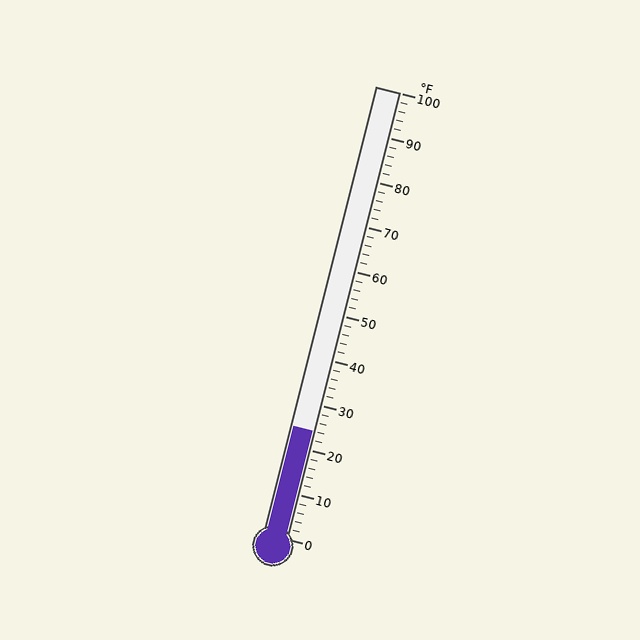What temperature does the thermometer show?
The thermometer shows approximately 24°F.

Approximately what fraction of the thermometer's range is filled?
The thermometer is filled to approximately 25% of its range.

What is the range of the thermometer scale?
The thermometer scale ranges from 0°F to 100°F.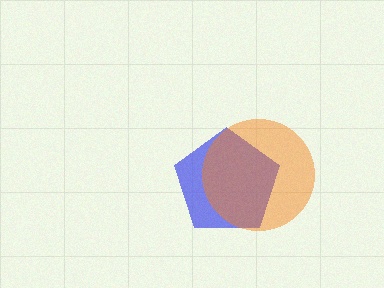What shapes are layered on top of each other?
The layered shapes are: a blue pentagon, an orange circle.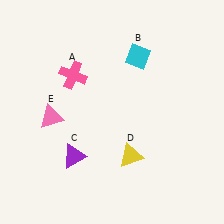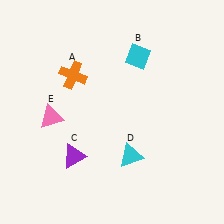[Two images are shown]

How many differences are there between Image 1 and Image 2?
There are 2 differences between the two images.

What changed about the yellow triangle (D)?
In Image 1, D is yellow. In Image 2, it changed to cyan.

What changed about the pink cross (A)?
In Image 1, A is pink. In Image 2, it changed to orange.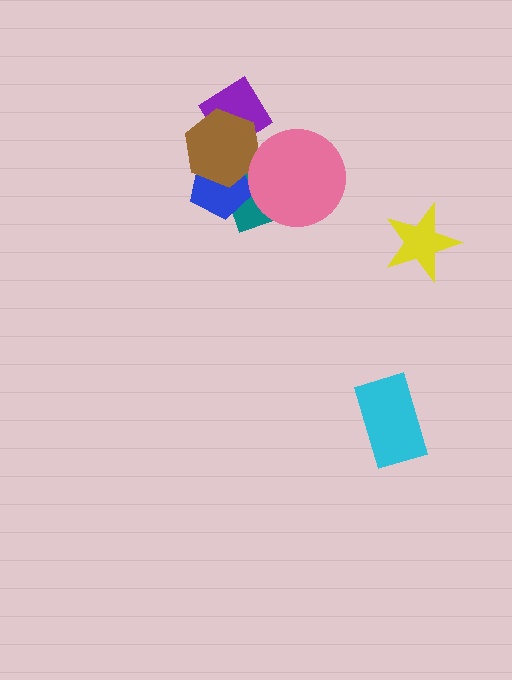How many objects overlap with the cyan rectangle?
0 objects overlap with the cyan rectangle.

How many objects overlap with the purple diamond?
1 object overlaps with the purple diamond.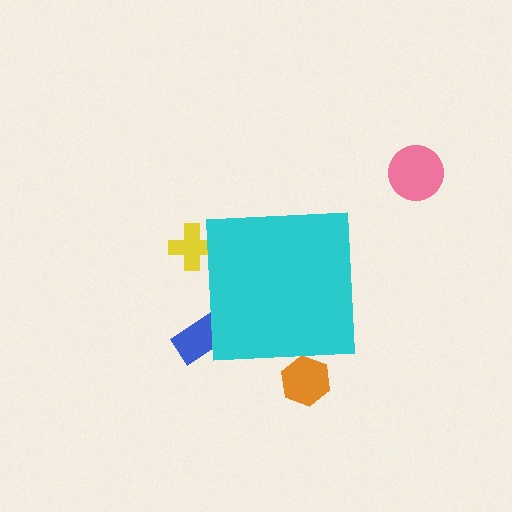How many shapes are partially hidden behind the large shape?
3 shapes are partially hidden.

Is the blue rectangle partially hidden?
Yes, the blue rectangle is partially hidden behind the cyan square.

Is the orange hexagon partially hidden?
Yes, the orange hexagon is partially hidden behind the cyan square.